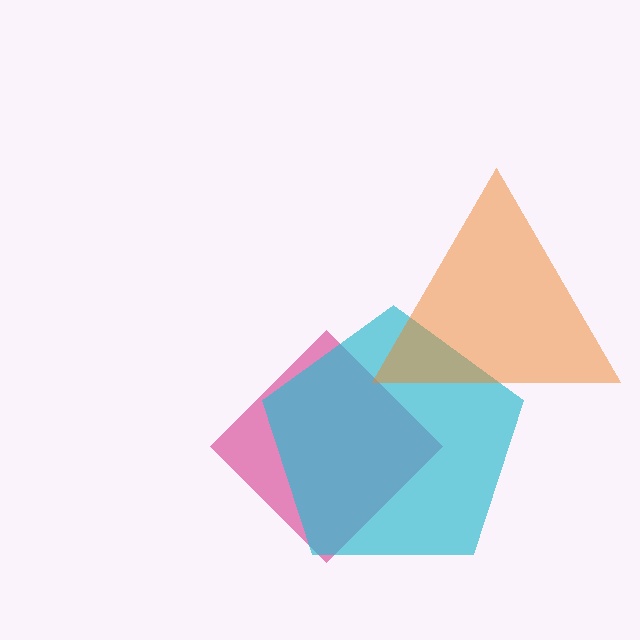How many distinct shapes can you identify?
There are 3 distinct shapes: a magenta diamond, a cyan pentagon, an orange triangle.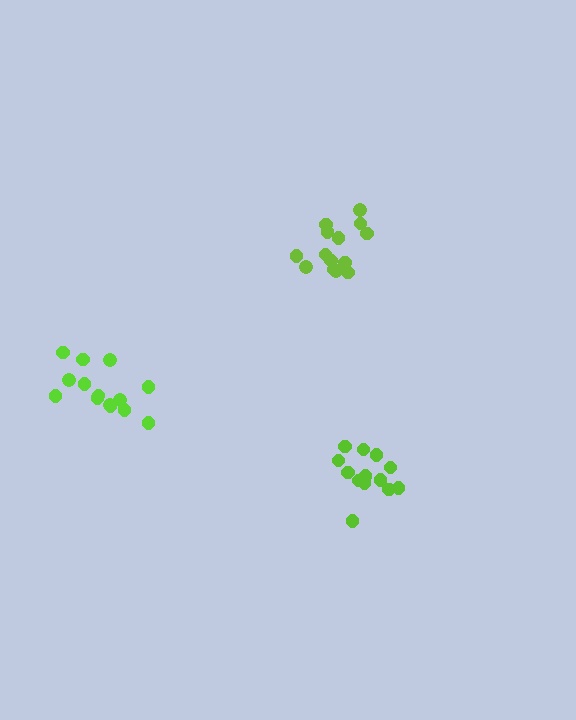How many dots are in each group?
Group 1: 13 dots, Group 2: 14 dots, Group 3: 14 dots (41 total).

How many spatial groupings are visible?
There are 3 spatial groupings.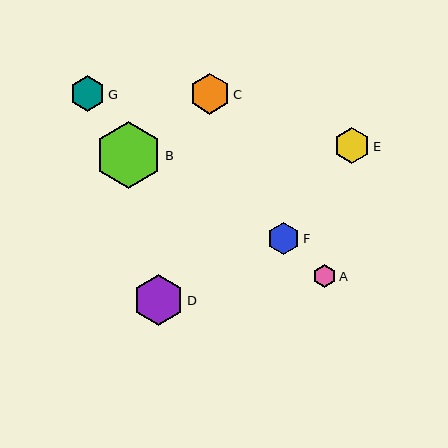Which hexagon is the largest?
Hexagon B is the largest with a size of approximately 66 pixels.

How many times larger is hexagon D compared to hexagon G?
Hexagon D is approximately 1.4 times the size of hexagon G.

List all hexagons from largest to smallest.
From largest to smallest: B, D, C, E, G, F, A.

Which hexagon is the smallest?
Hexagon A is the smallest with a size of approximately 23 pixels.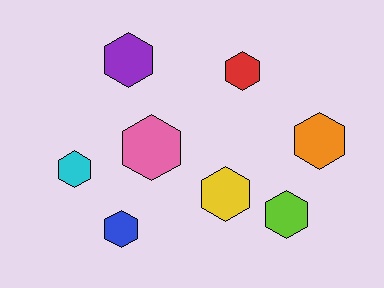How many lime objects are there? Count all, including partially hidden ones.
There is 1 lime object.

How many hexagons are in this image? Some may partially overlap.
There are 8 hexagons.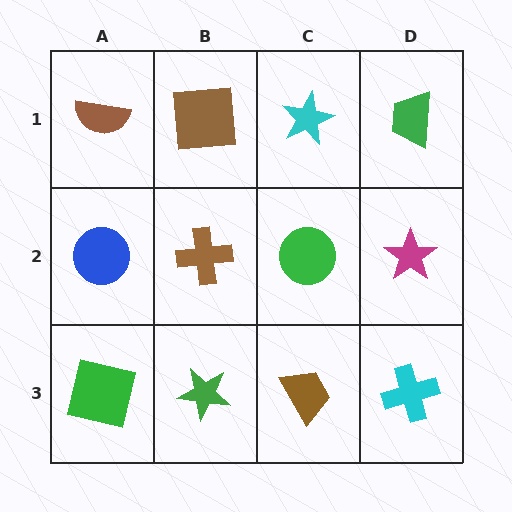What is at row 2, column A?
A blue circle.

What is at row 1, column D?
A green trapezoid.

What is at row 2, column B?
A brown cross.